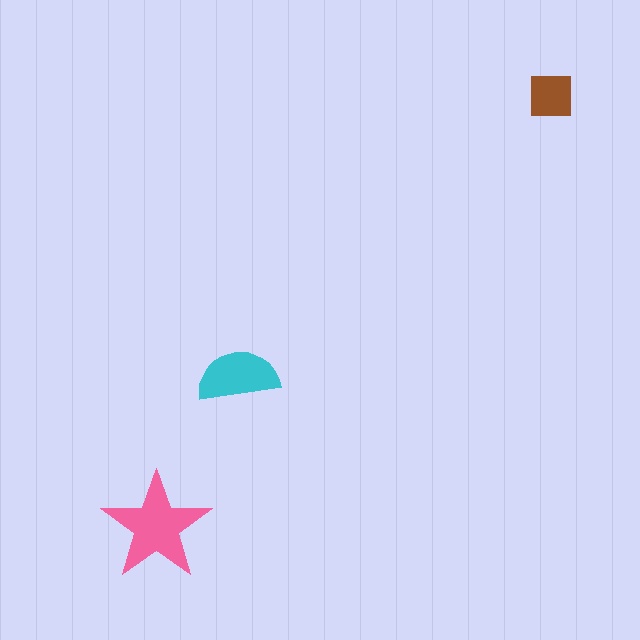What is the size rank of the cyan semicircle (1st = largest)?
2nd.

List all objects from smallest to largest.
The brown square, the cyan semicircle, the pink star.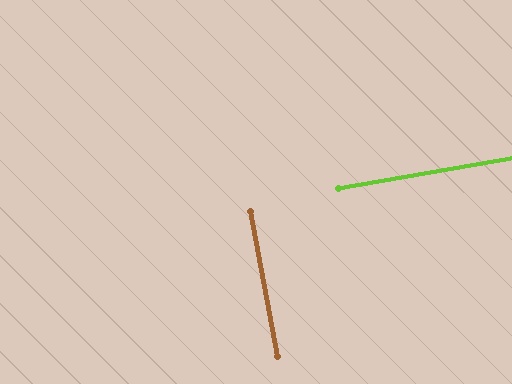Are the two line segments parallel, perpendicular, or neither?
Perpendicular — they meet at approximately 89°.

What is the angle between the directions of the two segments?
Approximately 89 degrees.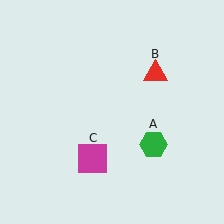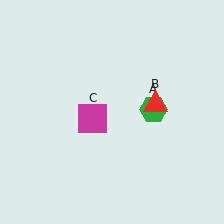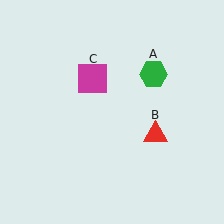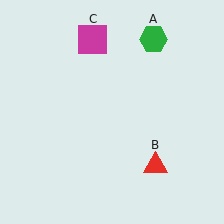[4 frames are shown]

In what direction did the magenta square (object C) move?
The magenta square (object C) moved up.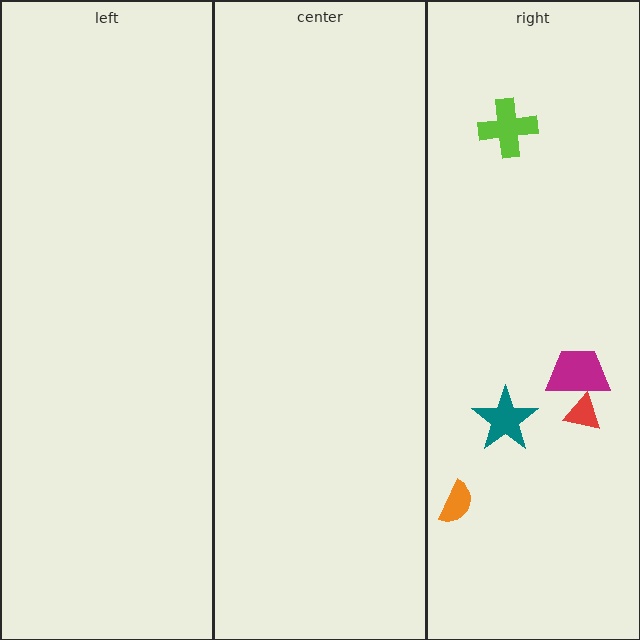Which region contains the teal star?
The right region.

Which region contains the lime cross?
The right region.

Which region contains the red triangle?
The right region.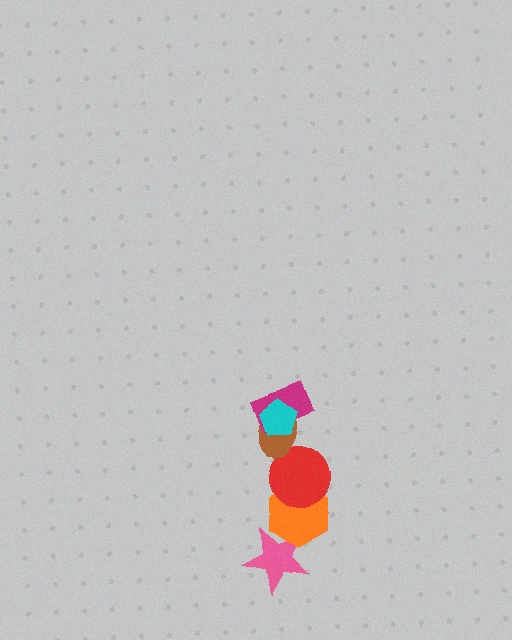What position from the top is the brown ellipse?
The brown ellipse is 3rd from the top.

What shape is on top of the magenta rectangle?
The cyan pentagon is on top of the magenta rectangle.